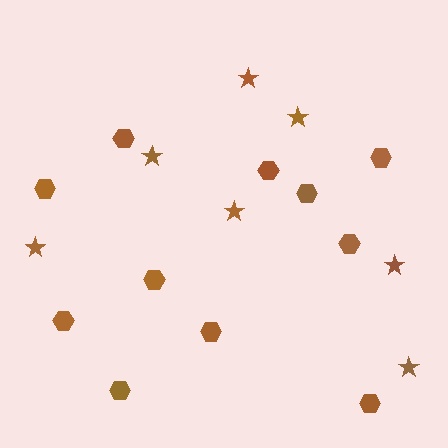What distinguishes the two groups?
There are 2 groups: one group of stars (7) and one group of hexagons (11).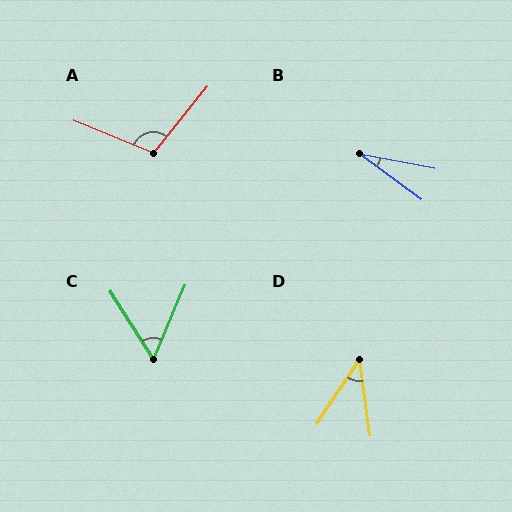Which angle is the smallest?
B, at approximately 26 degrees.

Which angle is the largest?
A, at approximately 107 degrees.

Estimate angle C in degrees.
Approximately 55 degrees.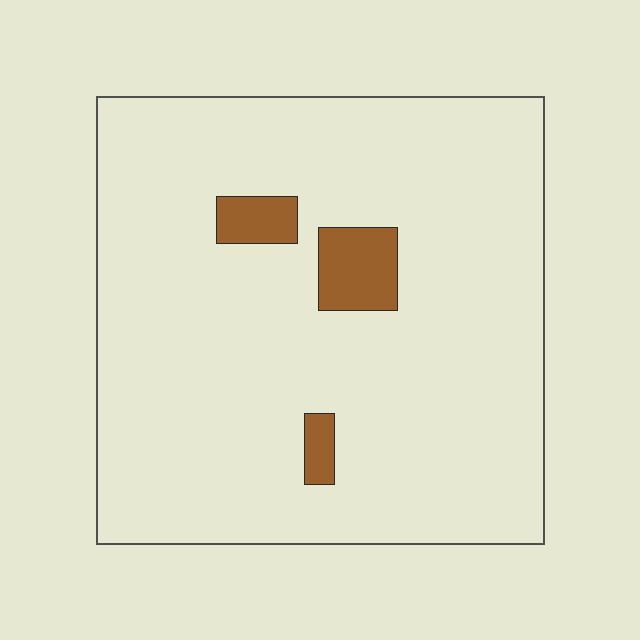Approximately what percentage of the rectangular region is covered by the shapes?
Approximately 5%.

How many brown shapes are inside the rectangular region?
3.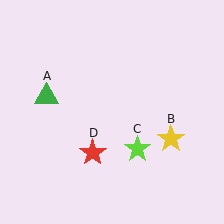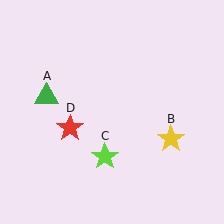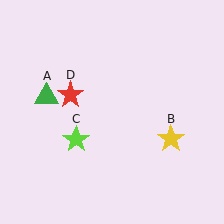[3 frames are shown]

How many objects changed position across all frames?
2 objects changed position: lime star (object C), red star (object D).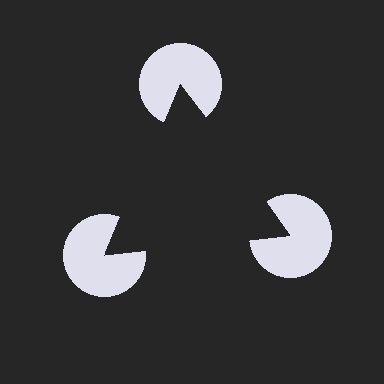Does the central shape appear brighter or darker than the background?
It typically appears slightly darker than the background, even though no actual brightness change is drawn.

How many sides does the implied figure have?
3 sides.